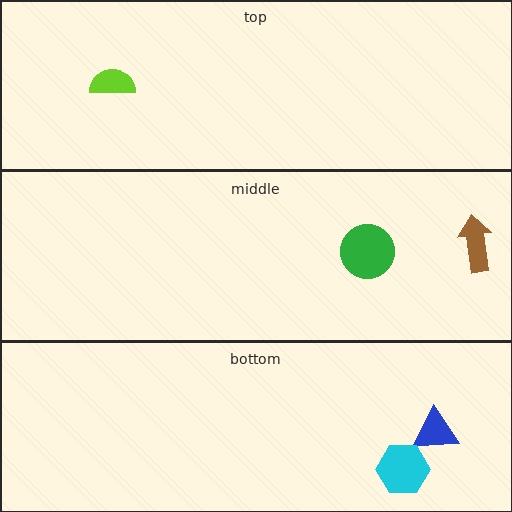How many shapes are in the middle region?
2.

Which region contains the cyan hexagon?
The bottom region.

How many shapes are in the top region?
1.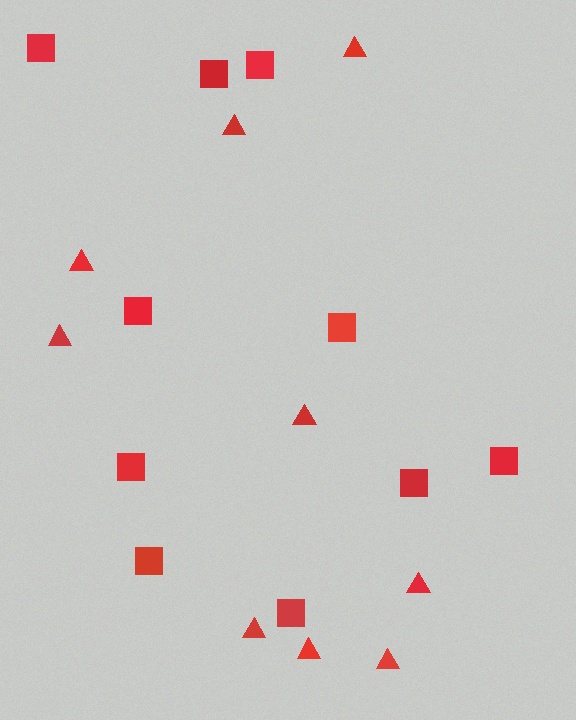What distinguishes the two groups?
There are 2 groups: one group of triangles (9) and one group of squares (10).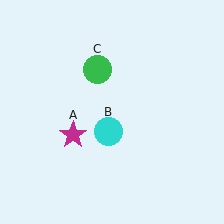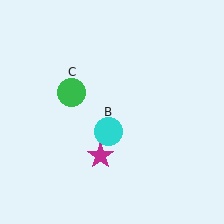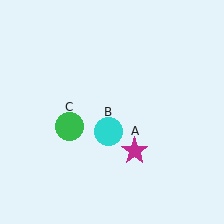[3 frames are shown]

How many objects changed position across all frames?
2 objects changed position: magenta star (object A), green circle (object C).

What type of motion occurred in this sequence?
The magenta star (object A), green circle (object C) rotated counterclockwise around the center of the scene.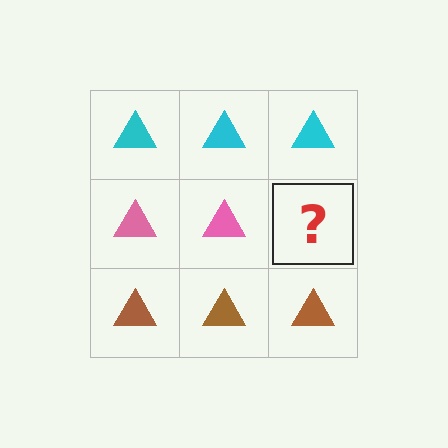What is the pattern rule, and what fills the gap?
The rule is that each row has a consistent color. The gap should be filled with a pink triangle.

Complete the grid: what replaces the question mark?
The question mark should be replaced with a pink triangle.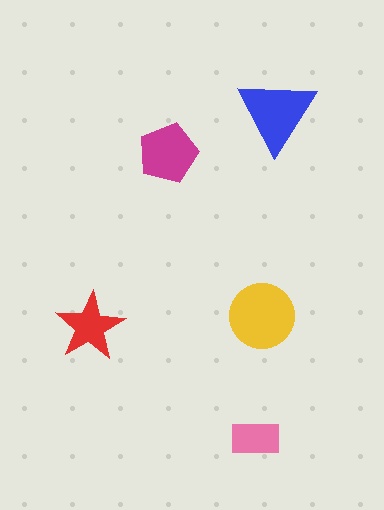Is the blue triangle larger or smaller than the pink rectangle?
Larger.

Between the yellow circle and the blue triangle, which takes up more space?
The yellow circle.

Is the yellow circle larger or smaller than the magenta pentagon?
Larger.